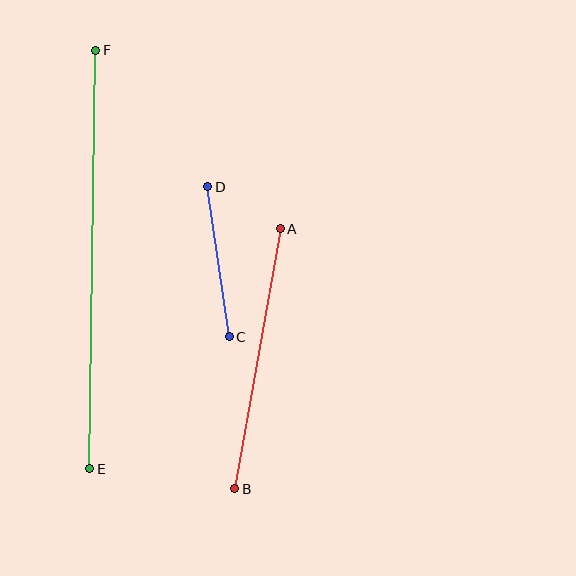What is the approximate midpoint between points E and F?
The midpoint is at approximately (93, 259) pixels.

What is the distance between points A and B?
The distance is approximately 264 pixels.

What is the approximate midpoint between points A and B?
The midpoint is at approximately (258, 359) pixels.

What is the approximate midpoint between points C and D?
The midpoint is at approximately (218, 262) pixels.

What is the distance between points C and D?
The distance is approximately 151 pixels.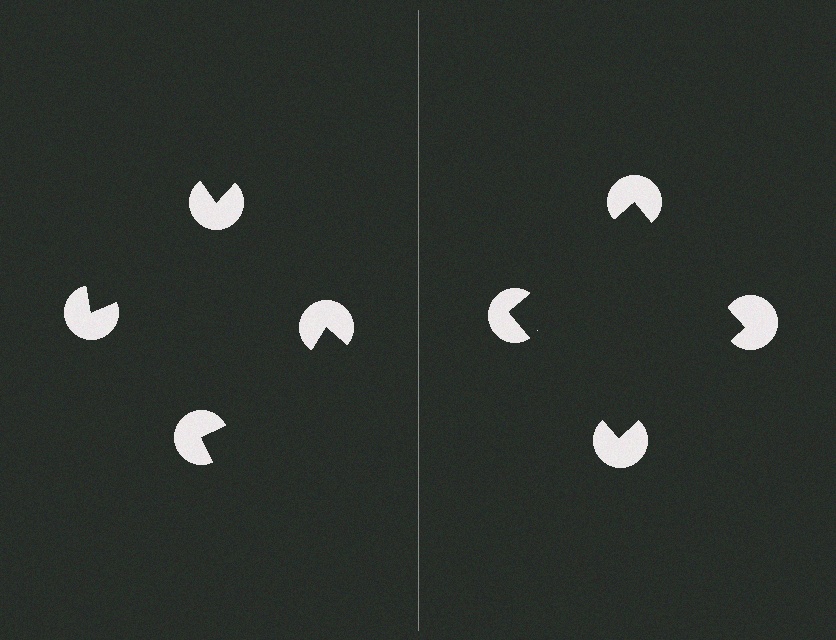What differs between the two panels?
The pac-man discs are positioned identically on both sides; only the wedge orientations differ. On the right they align to a square; on the left they are misaligned.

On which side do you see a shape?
An illusory square appears on the right side. On the left side the wedge cuts are rotated, so no coherent shape forms.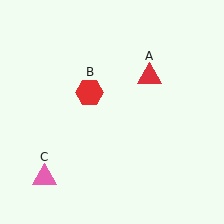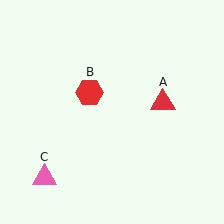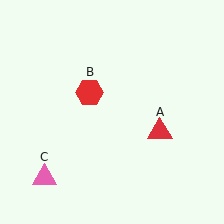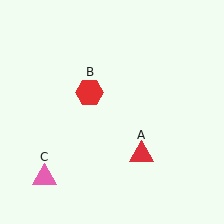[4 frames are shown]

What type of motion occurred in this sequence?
The red triangle (object A) rotated clockwise around the center of the scene.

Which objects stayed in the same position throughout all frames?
Red hexagon (object B) and pink triangle (object C) remained stationary.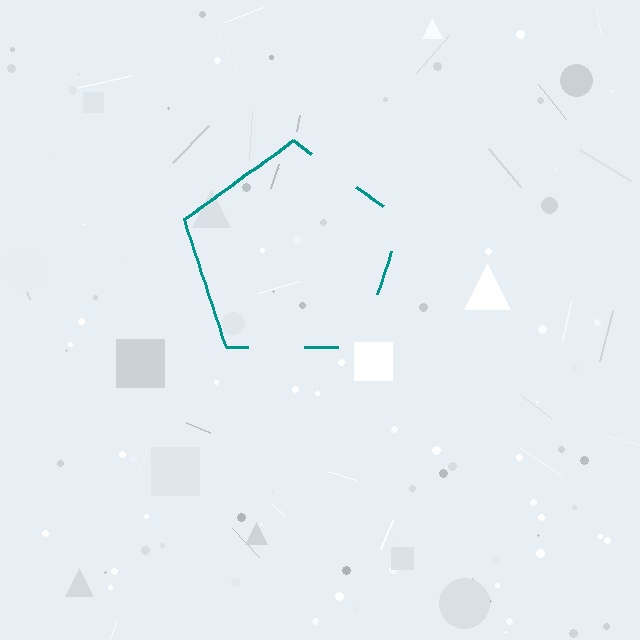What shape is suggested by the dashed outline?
The dashed outline suggests a pentagon.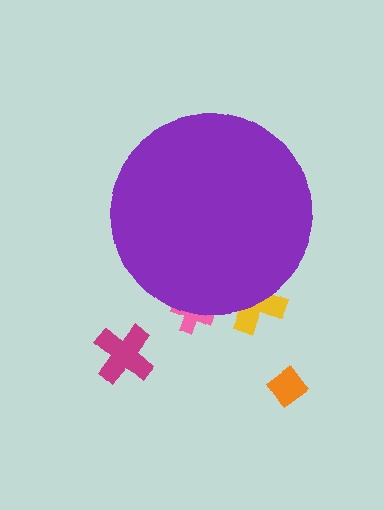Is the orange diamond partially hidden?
No, the orange diamond is fully visible.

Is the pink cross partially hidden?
Yes, the pink cross is partially hidden behind the purple circle.